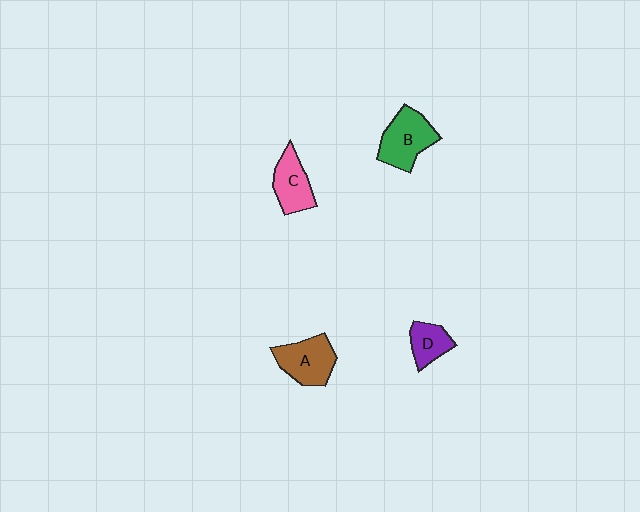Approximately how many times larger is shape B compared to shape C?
Approximately 1.3 times.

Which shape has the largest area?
Shape B (green).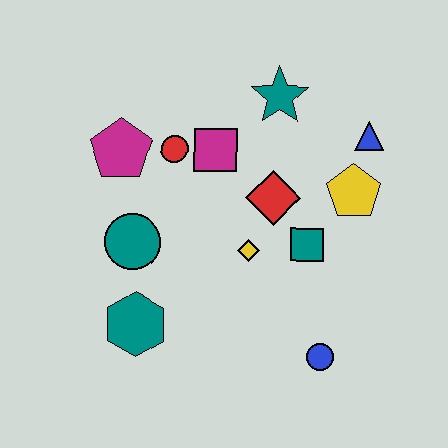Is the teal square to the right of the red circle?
Yes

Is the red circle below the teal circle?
No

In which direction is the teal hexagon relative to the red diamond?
The teal hexagon is to the left of the red diamond.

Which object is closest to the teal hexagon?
The teal circle is closest to the teal hexagon.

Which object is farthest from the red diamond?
The teal hexagon is farthest from the red diamond.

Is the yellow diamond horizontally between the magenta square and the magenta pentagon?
No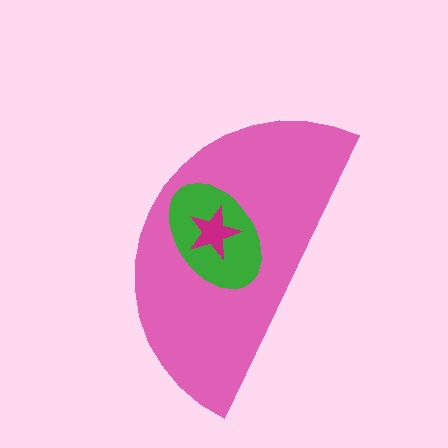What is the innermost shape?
The magenta star.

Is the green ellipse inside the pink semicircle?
Yes.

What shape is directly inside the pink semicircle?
The green ellipse.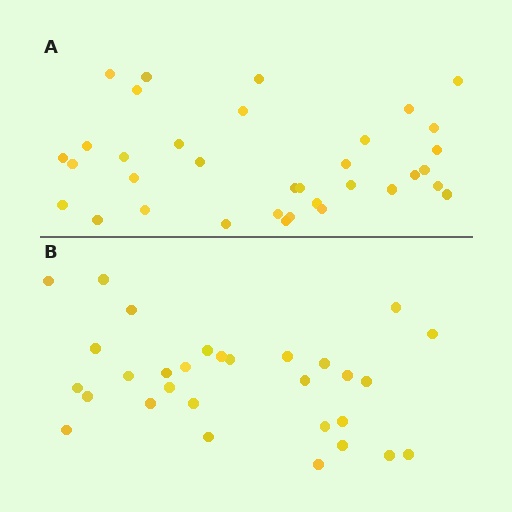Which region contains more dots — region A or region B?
Region A (the top region) has more dots.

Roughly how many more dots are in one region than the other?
Region A has about 5 more dots than region B.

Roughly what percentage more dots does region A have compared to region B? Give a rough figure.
About 15% more.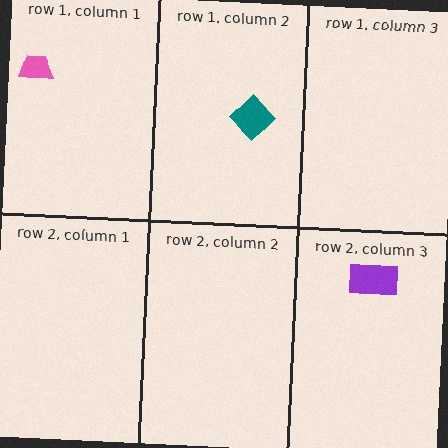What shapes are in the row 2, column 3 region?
The purple rectangle.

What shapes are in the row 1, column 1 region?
The pink trapezoid.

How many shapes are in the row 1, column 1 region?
1.